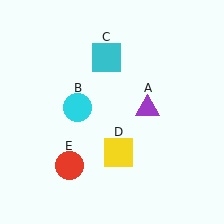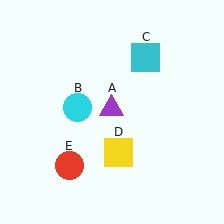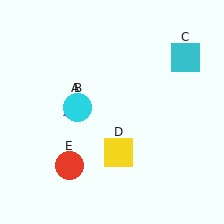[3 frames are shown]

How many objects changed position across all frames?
2 objects changed position: purple triangle (object A), cyan square (object C).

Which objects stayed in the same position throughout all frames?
Cyan circle (object B) and yellow square (object D) and red circle (object E) remained stationary.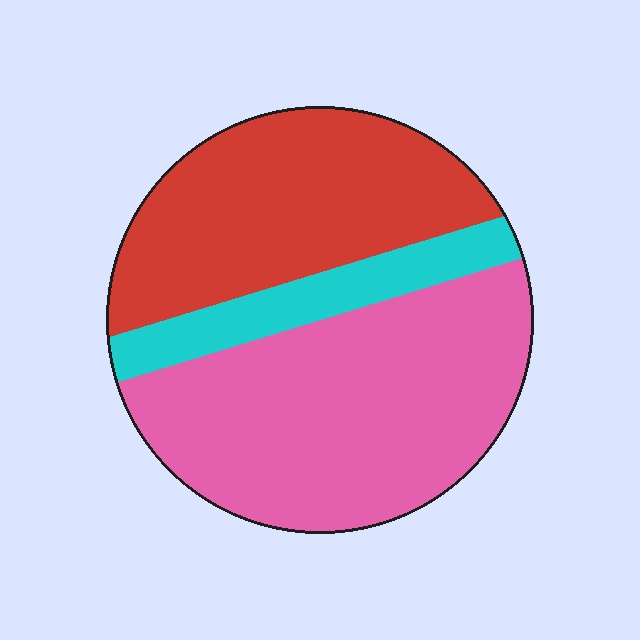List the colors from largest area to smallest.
From largest to smallest: pink, red, cyan.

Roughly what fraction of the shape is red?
Red takes up about three eighths (3/8) of the shape.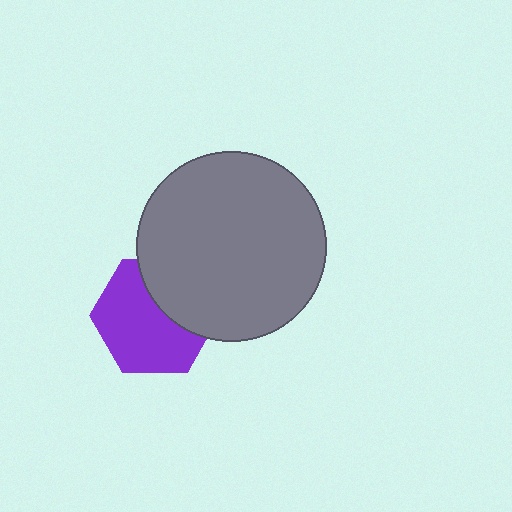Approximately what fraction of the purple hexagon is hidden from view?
Roughly 35% of the purple hexagon is hidden behind the gray circle.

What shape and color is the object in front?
The object in front is a gray circle.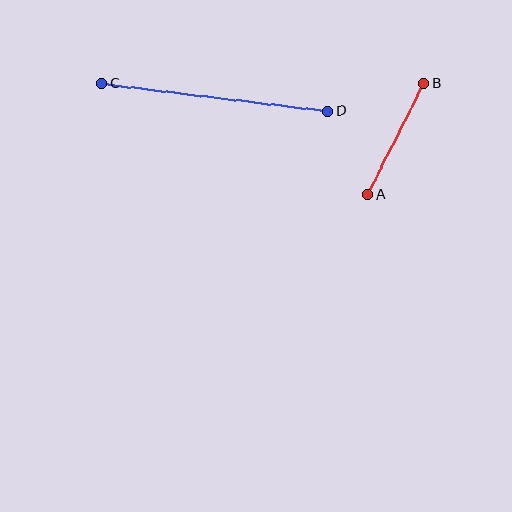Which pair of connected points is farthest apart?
Points C and D are farthest apart.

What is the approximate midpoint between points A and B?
The midpoint is at approximately (396, 139) pixels.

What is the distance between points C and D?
The distance is approximately 228 pixels.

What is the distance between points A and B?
The distance is approximately 125 pixels.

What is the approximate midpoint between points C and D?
The midpoint is at approximately (215, 98) pixels.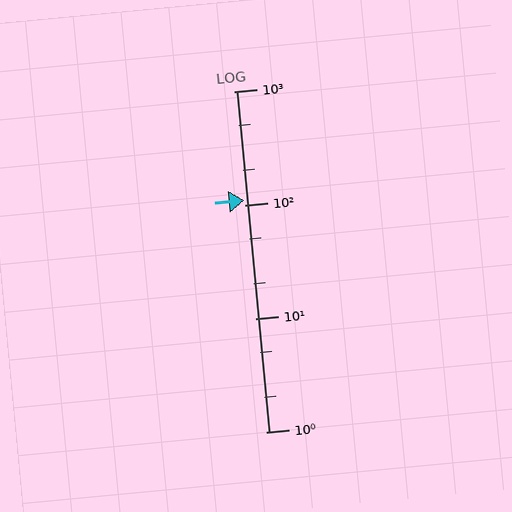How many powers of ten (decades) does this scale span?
The scale spans 3 decades, from 1 to 1000.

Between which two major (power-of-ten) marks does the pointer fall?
The pointer is between 100 and 1000.